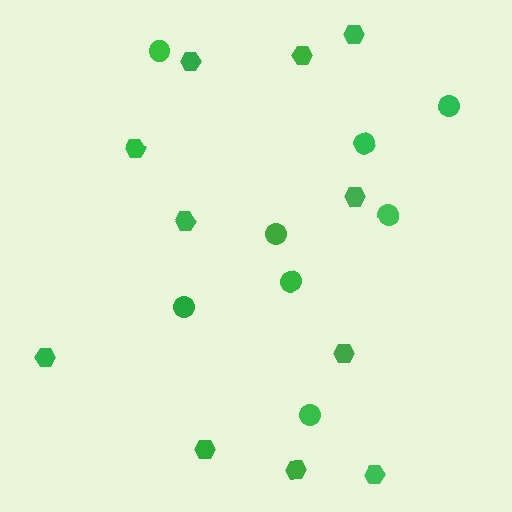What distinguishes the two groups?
There are 2 groups: one group of hexagons (11) and one group of circles (8).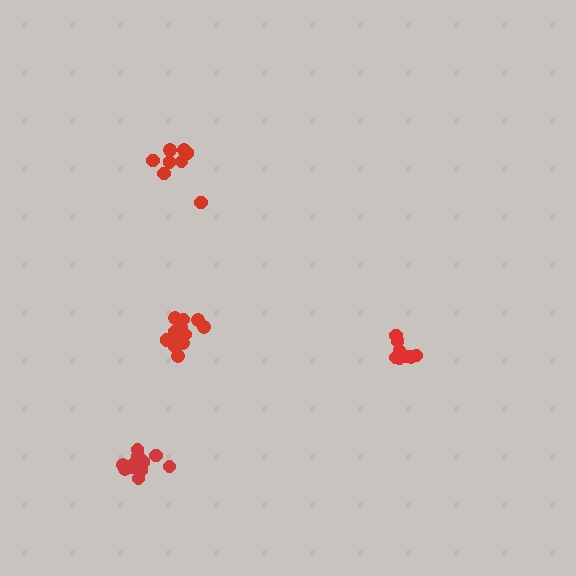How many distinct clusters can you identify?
There are 4 distinct clusters.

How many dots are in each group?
Group 1: 12 dots, Group 2: 8 dots, Group 3: 13 dots, Group 4: 8 dots (41 total).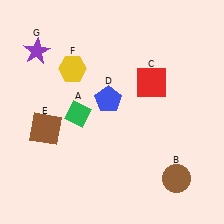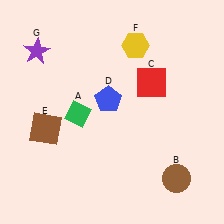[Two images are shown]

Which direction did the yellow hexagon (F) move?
The yellow hexagon (F) moved right.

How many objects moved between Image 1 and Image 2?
1 object moved between the two images.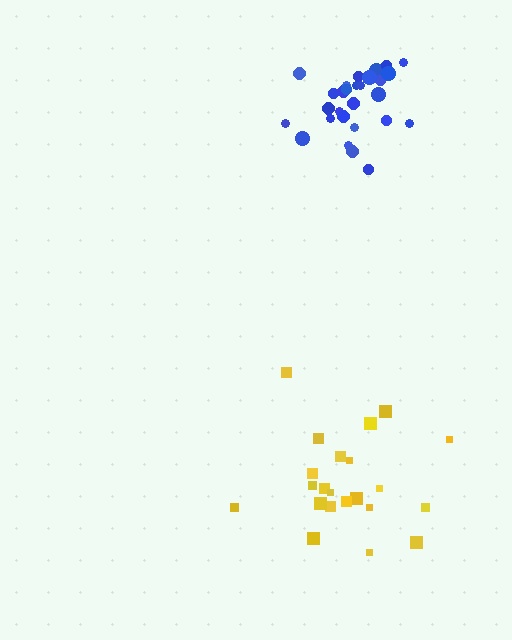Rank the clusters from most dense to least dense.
blue, yellow.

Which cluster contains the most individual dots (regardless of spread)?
Blue (28).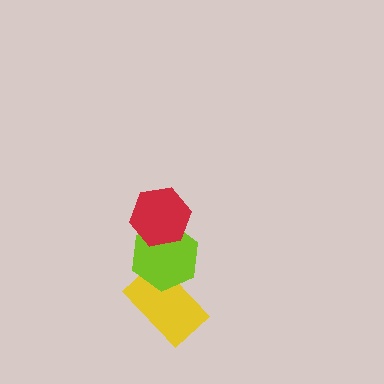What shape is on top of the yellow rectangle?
The lime hexagon is on top of the yellow rectangle.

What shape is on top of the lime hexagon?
The red hexagon is on top of the lime hexagon.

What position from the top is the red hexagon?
The red hexagon is 1st from the top.